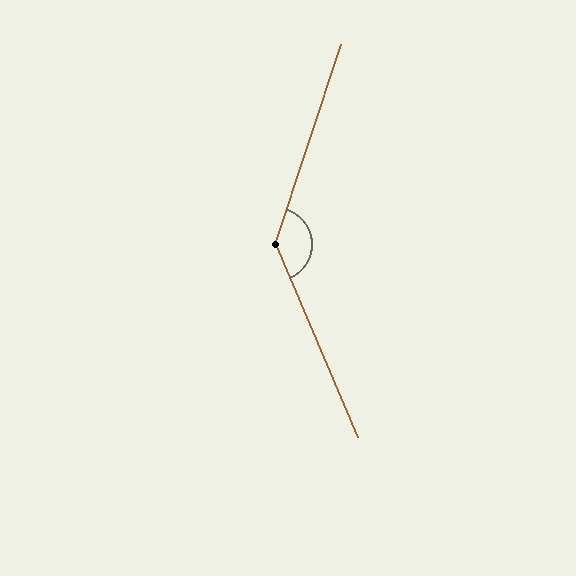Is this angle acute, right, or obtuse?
It is obtuse.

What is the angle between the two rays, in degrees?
Approximately 139 degrees.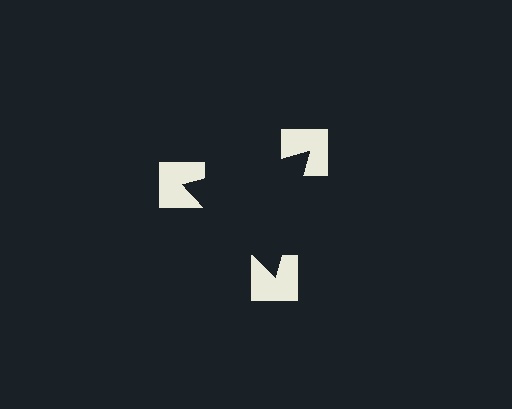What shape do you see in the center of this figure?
An illusory triangle — its edges are inferred from the aligned wedge cuts in the notched squares, not physically drawn.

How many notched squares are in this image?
There are 3 — one at each vertex of the illusory triangle.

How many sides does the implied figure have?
3 sides.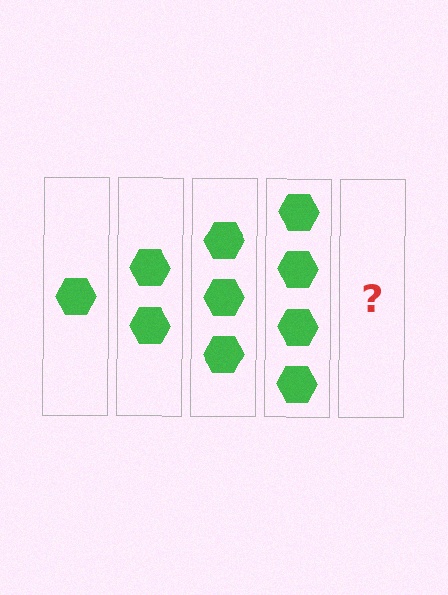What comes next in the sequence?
The next element should be 5 hexagons.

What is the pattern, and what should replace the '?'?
The pattern is that each step adds one more hexagon. The '?' should be 5 hexagons.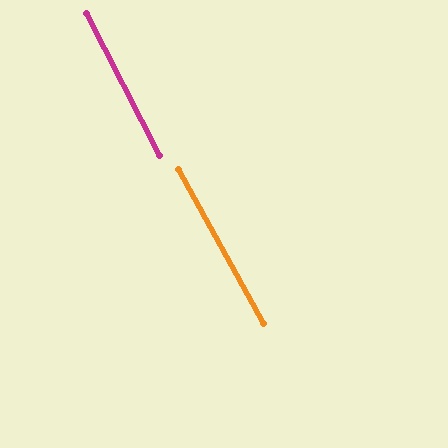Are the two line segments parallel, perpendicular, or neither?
Parallel — their directions differ by only 1.8°.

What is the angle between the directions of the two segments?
Approximately 2 degrees.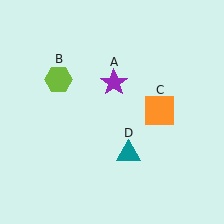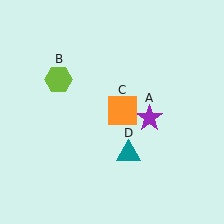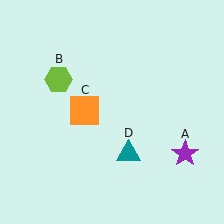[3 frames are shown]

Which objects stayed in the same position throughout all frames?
Lime hexagon (object B) and teal triangle (object D) remained stationary.